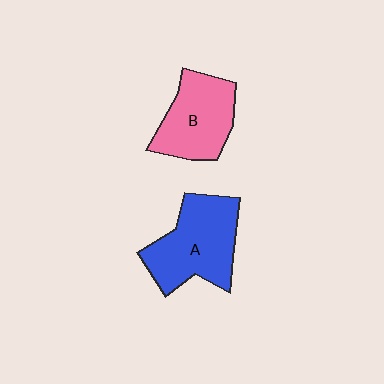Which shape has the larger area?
Shape A (blue).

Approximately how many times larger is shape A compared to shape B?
Approximately 1.2 times.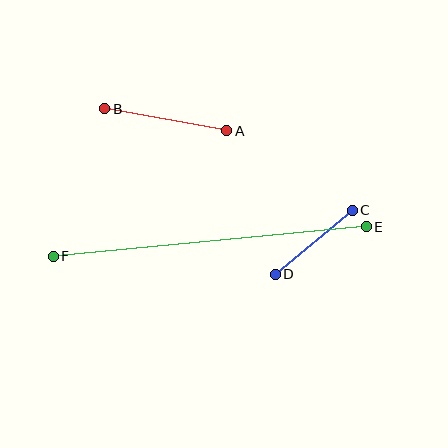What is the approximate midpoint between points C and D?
The midpoint is at approximately (314, 242) pixels.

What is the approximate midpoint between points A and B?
The midpoint is at approximately (166, 120) pixels.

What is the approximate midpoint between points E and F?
The midpoint is at approximately (210, 242) pixels.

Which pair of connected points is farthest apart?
Points E and F are farthest apart.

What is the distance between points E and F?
The distance is approximately 315 pixels.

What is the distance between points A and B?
The distance is approximately 124 pixels.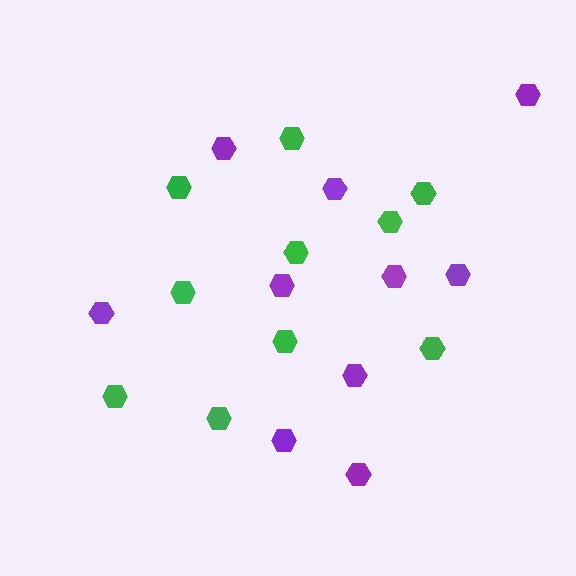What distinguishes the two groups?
There are 2 groups: one group of purple hexagons (10) and one group of green hexagons (10).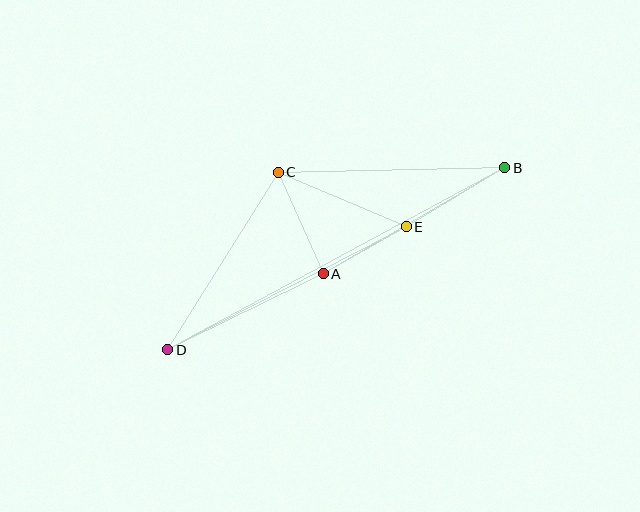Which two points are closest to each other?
Points A and E are closest to each other.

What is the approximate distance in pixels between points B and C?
The distance between B and C is approximately 226 pixels.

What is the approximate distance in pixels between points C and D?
The distance between C and D is approximately 209 pixels.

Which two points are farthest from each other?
Points B and D are farthest from each other.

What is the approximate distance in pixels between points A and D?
The distance between A and D is approximately 173 pixels.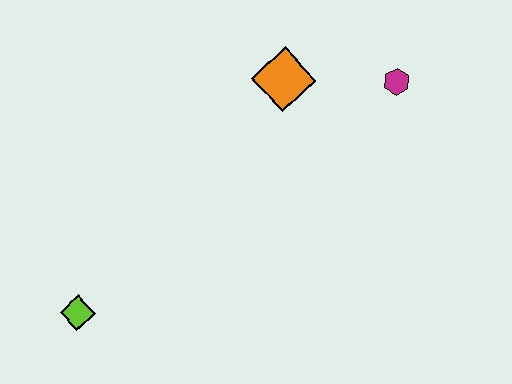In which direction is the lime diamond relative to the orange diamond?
The lime diamond is below the orange diamond.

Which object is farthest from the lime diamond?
The magenta hexagon is farthest from the lime diamond.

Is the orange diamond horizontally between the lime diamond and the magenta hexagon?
Yes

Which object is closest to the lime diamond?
The orange diamond is closest to the lime diamond.